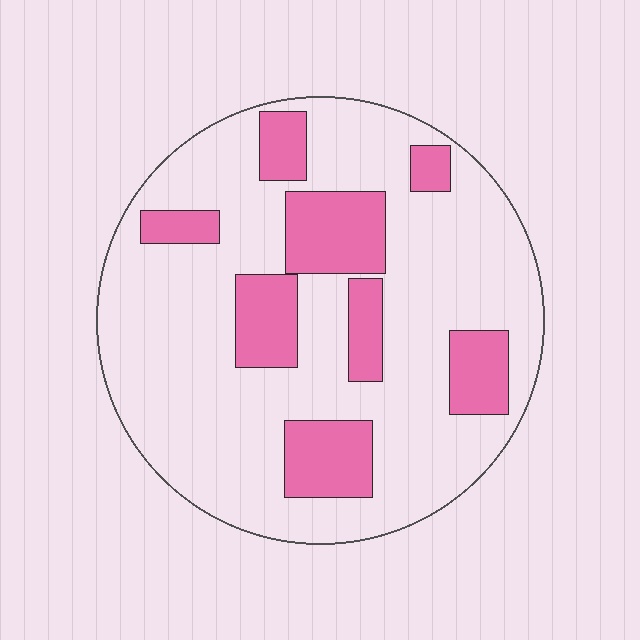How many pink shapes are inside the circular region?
8.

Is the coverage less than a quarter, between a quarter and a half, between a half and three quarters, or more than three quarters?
Less than a quarter.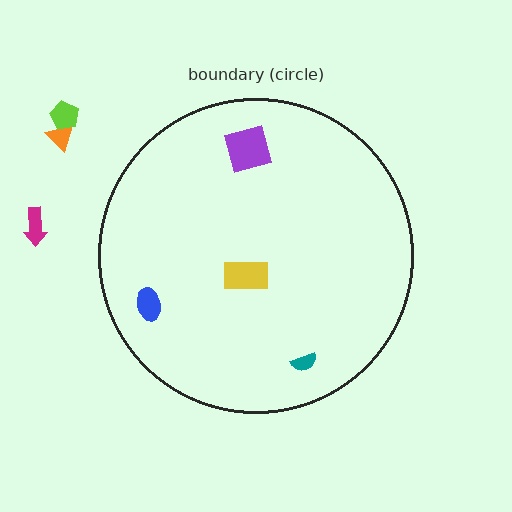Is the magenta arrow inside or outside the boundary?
Outside.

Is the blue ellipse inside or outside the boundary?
Inside.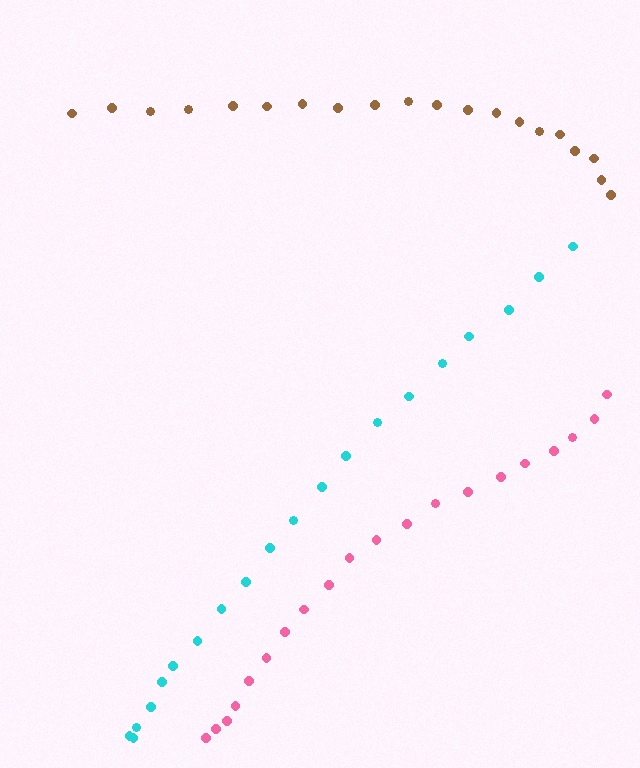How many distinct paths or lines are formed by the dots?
There are 3 distinct paths.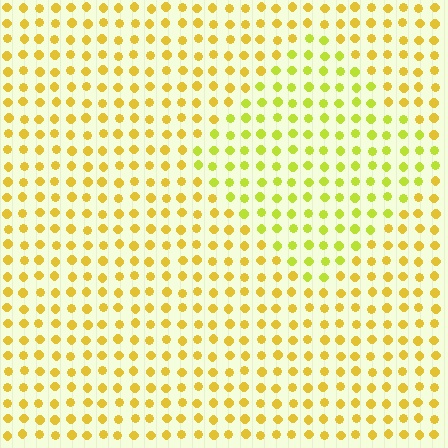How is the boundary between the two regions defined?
The boundary is defined purely by a slight shift in hue (about 25 degrees). Spacing, size, and orientation are identical on both sides.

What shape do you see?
I see a diamond.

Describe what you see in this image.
The image is filled with small yellow elements in a uniform arrangement. A diamond-shaped region is visible where the elements are tinted to a slightly different hue, forming a subtle color boundary.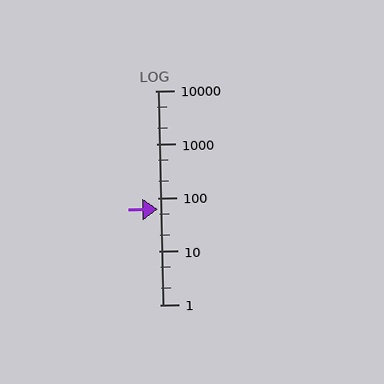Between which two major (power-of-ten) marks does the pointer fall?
The pointer is between 10 and 100.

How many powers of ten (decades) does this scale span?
The scale spans 4 decades, from 1 to 10000.